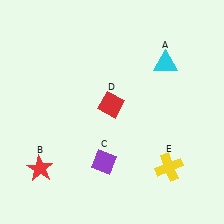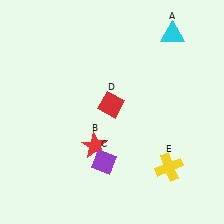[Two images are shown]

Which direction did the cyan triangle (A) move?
The cyan triangle (A) moved up.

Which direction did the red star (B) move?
The red star (B) moved right.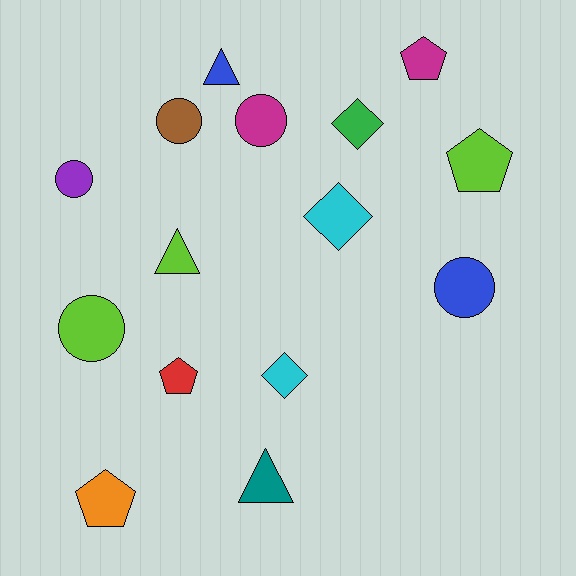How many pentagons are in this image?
There are 4 pentagons.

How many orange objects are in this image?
There is 1 orange object.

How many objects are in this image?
There are 15 objects.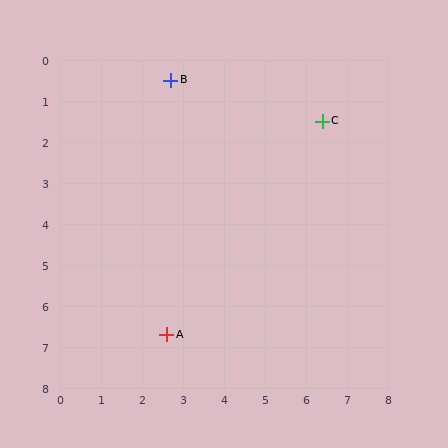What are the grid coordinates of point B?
Point B is at approximately (2.7, 0.5).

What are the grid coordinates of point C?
Point C is at approximately (6.4, 1.5).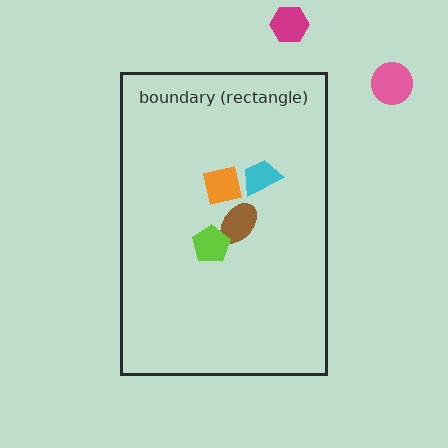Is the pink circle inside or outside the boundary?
Outside.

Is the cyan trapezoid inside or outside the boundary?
Inside.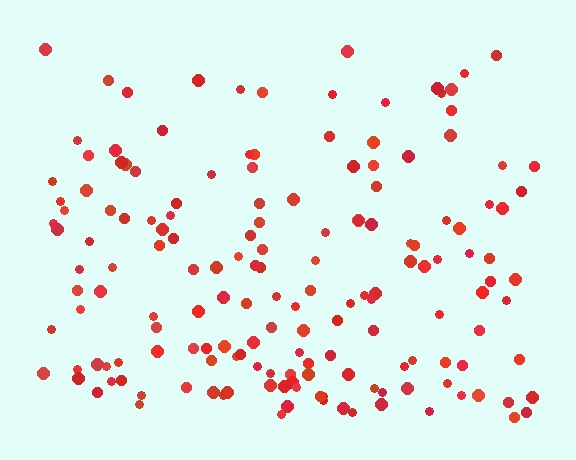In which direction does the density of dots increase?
From top to bottom, with the bottom side densest.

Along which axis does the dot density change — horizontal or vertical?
Vertical.